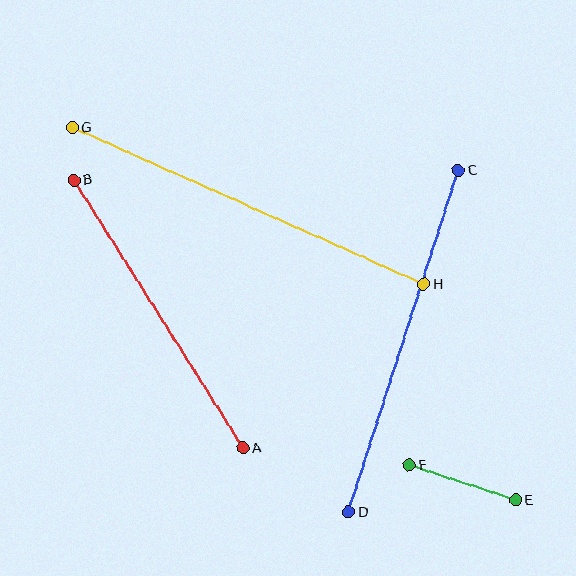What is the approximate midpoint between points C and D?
The midpoint is at approximately (403, 341) pixels.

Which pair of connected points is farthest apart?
Points G and H are farthest apart.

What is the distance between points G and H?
The distance is approximately 384 pixels.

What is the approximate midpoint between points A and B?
The midpoint is at approximately (158, 314) pixels.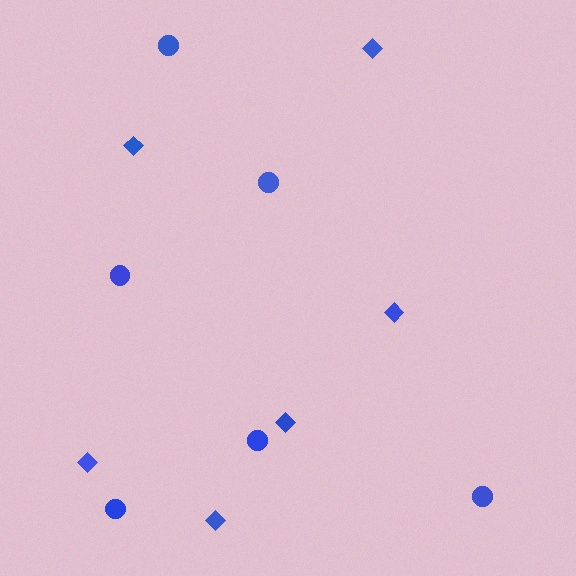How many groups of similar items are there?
There are 2 groups: one group of diamonds (6) and one group of circles (6).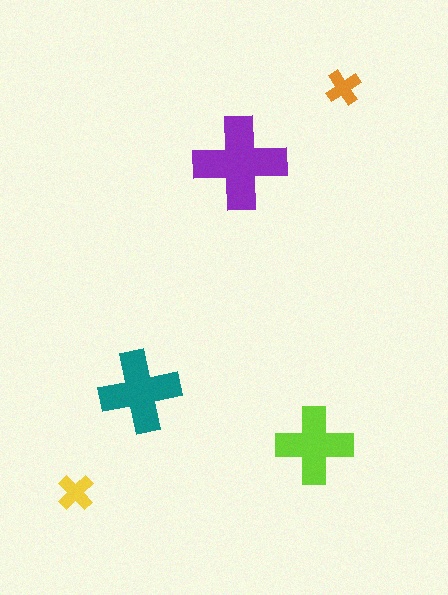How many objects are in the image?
There are 5 objects in the image.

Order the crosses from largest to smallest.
the purple one, the teal one, the lime one, the yellow one, the orange one.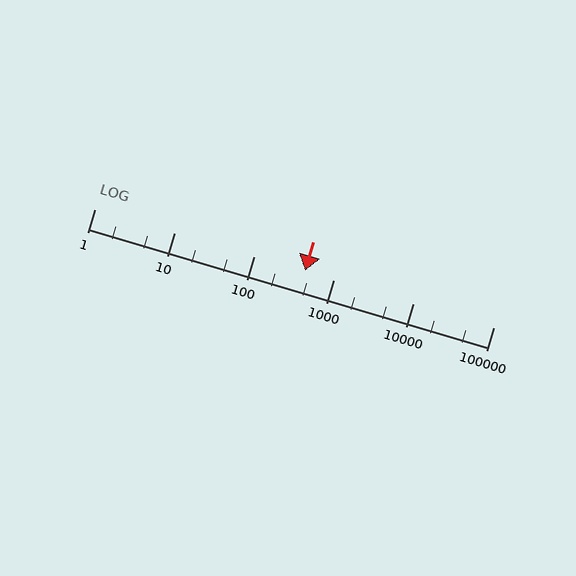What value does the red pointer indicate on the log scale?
The pointer indicates approximately 440.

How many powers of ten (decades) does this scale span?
The scale spans 5 decades, from 1 to 100000.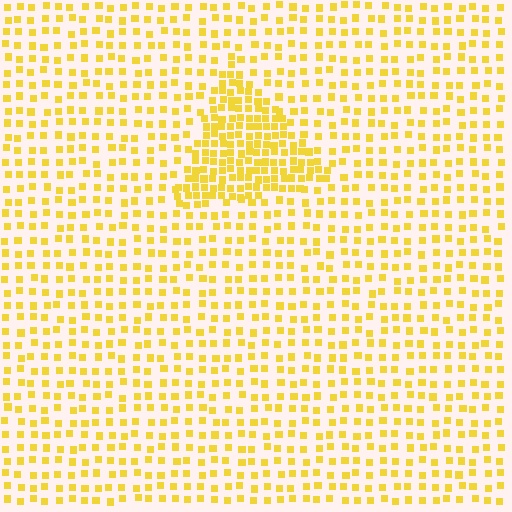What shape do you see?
I see a triangle.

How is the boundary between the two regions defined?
The boundary is defined by a change in element density (approximately 2.2x ratio). All elements are the same color, size, and shape.